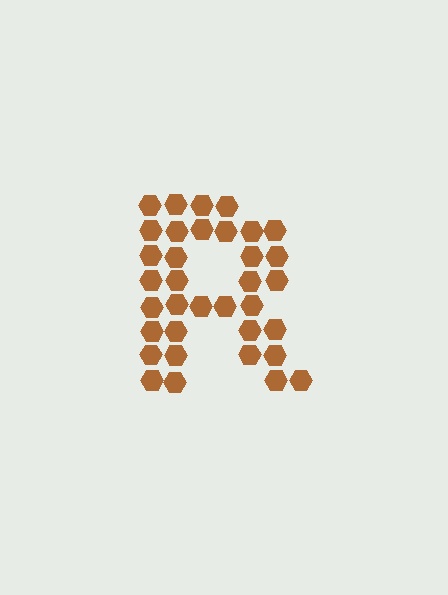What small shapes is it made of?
It is made of small hexagons.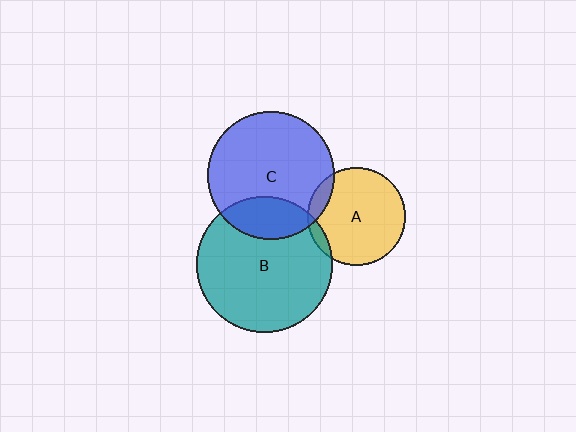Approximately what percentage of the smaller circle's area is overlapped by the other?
Approximately 5%.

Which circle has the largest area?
Circle B (teal).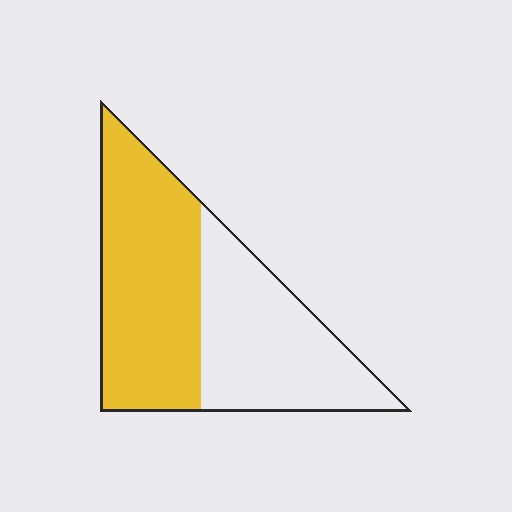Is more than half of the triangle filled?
Yes.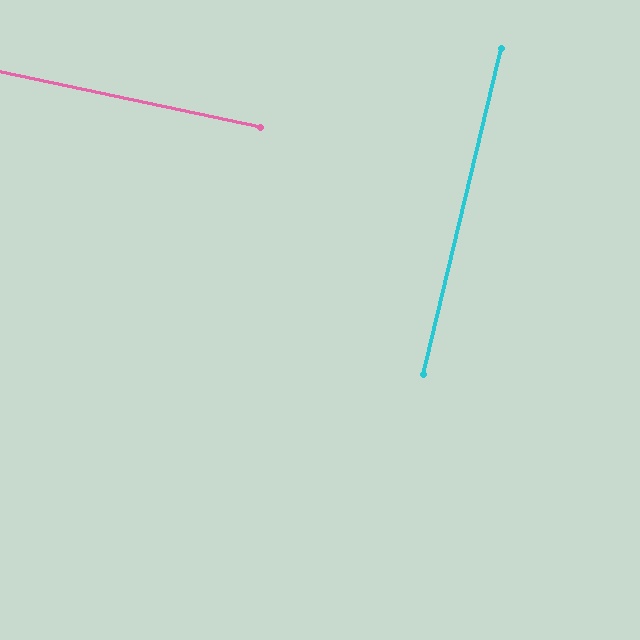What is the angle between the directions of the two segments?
Approximately 88 degrees.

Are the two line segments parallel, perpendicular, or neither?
Perpendicular — they meet at approximately 88°.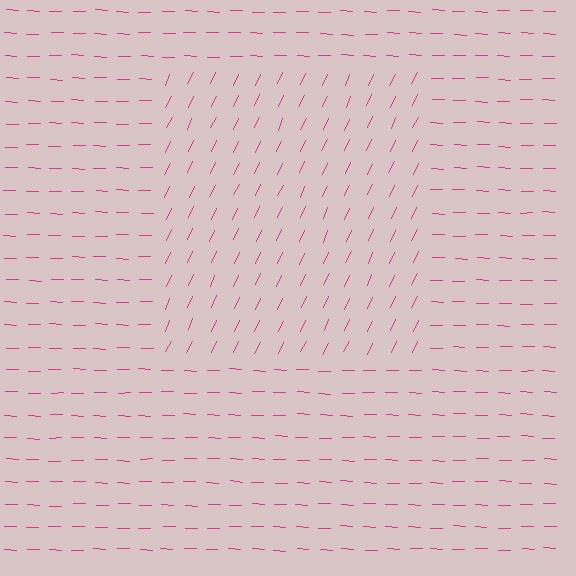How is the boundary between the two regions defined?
The boundary is defined purely by a change in line orientation (approximately 67 degrees difference). All lines are the same color and thickness.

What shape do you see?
I see a rectangle.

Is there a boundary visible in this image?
Yes, there is a texture boundary formed by a change in line orientation.